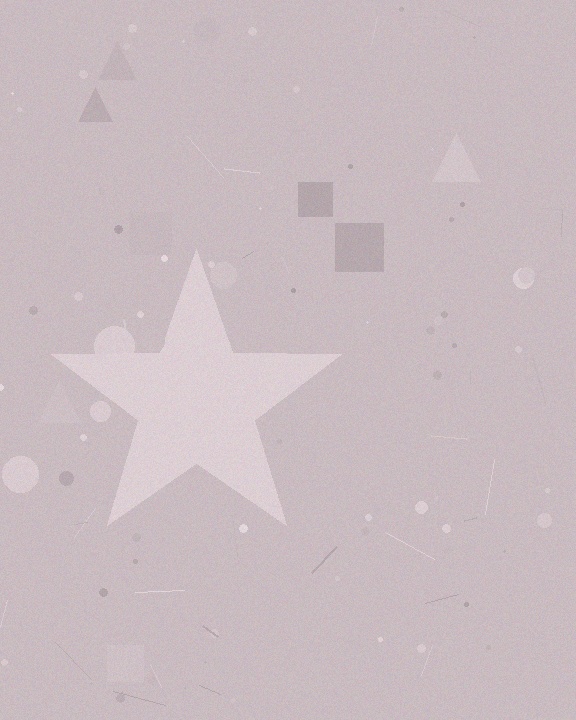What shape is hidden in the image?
A star is hidden in the image.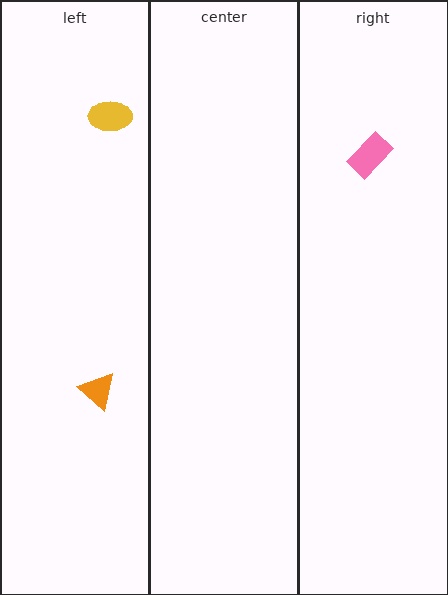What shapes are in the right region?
The pink rectangle.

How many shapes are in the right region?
1.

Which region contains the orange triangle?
The left region.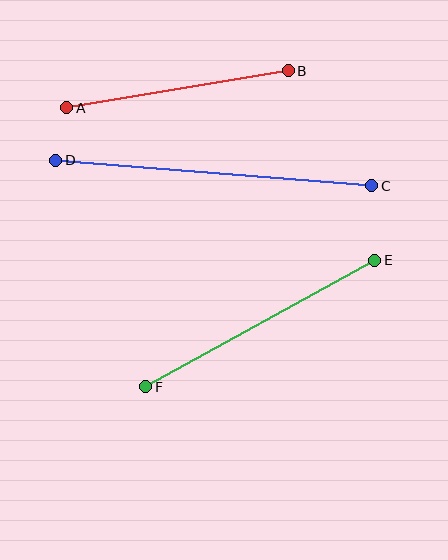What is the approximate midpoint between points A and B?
The midpoint is at approximately (177, 89) pixels.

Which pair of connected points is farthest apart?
Points C and D are farthest apart.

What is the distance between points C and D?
The distance is approximately 317 pixels.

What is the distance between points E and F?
The distance is approximately 261 pixels.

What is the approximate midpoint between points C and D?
The midpoint is at approximately (214, 173) pixels.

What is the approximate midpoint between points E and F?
The midpoint is at approximately (260, 324) pixels.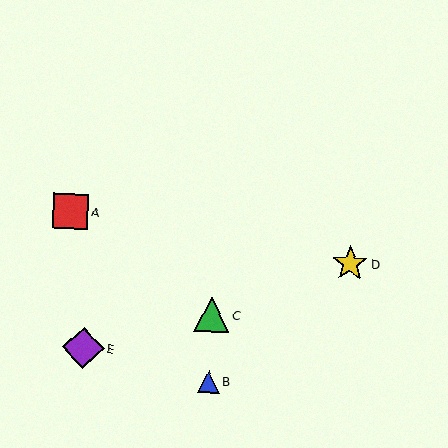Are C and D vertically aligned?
No, C is at x≈212 and D is at x≈350.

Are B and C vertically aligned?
Yes, both are at x≈208.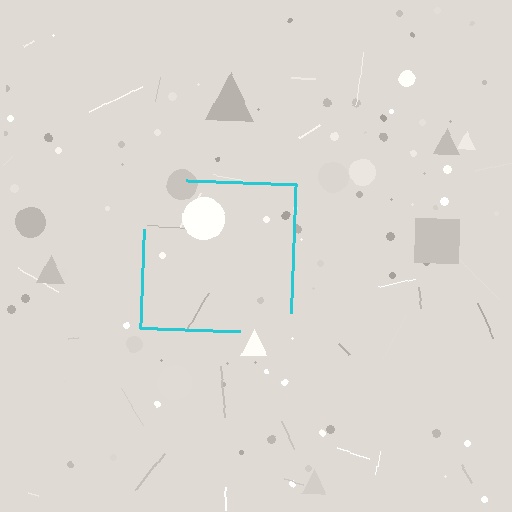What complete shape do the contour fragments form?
The contour fragments form a square.